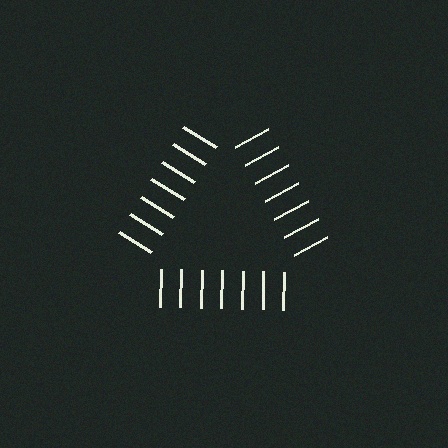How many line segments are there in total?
21 — 7 along each of the 3 edges.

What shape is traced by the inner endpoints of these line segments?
An illusory triangle — the line segments terminate on its edges but no continuous stroke is drawn.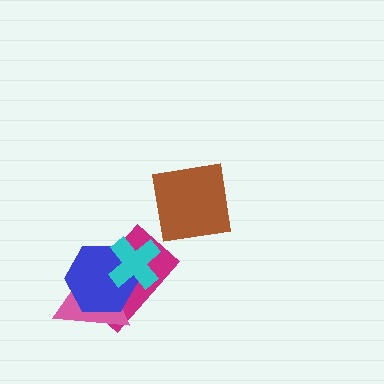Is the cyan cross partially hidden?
No, no other shape covers it.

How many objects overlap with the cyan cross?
3 objects overlap with the cyan cross.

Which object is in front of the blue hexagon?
The cyan cross is in front of the blue hexagon.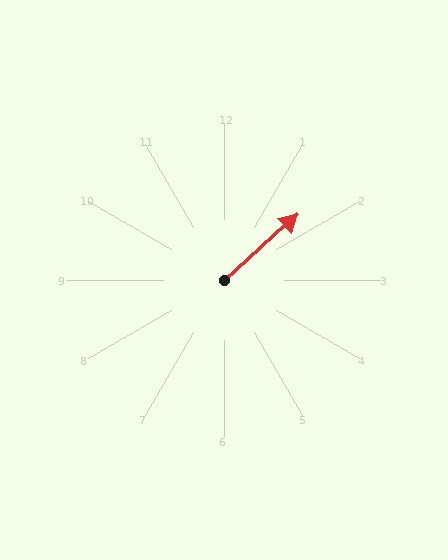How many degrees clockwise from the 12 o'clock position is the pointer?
Approximately 48 degrees.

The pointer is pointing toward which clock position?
Roughly 2 o'clock.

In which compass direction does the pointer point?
Northeast.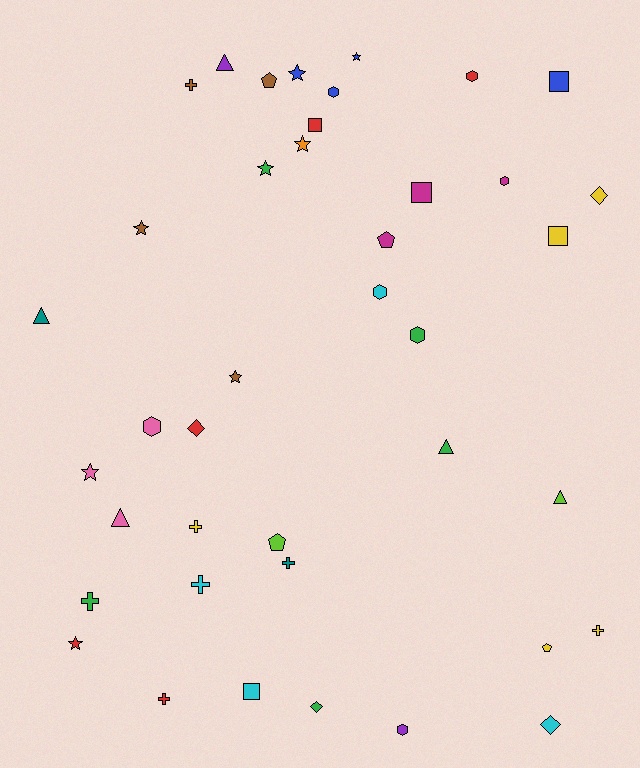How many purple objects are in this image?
There are 2 purple objects.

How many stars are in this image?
There are 8 stars.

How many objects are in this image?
There are 40 objects.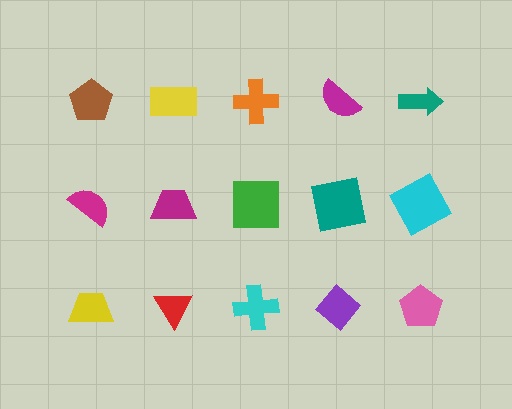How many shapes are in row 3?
5 shapes.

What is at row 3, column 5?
A pink pentagon.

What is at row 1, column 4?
A magenta semicircle.